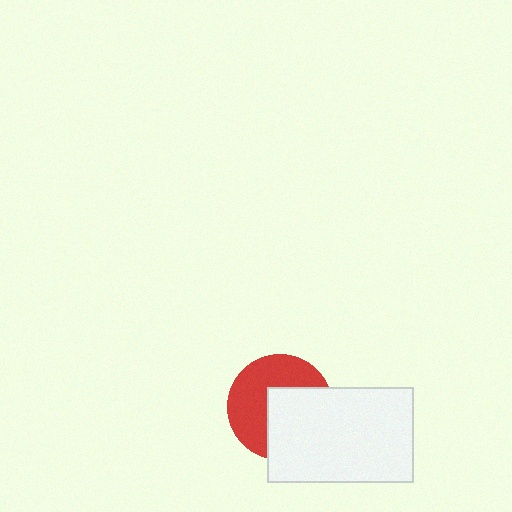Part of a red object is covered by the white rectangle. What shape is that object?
It is a circle.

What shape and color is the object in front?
The object in front is a white rectangle.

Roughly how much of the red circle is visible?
About half of it is visible (roughly 53%).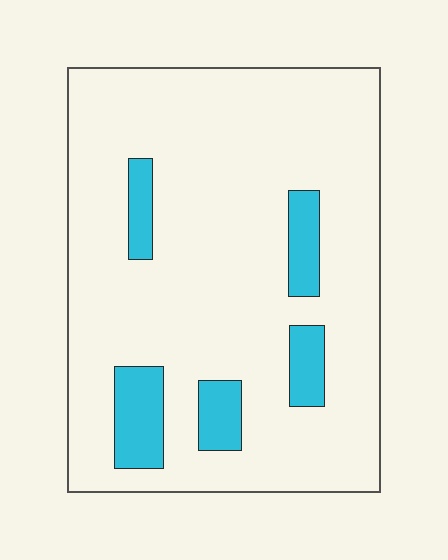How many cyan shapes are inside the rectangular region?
5.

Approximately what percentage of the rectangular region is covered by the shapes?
Approximately 15%.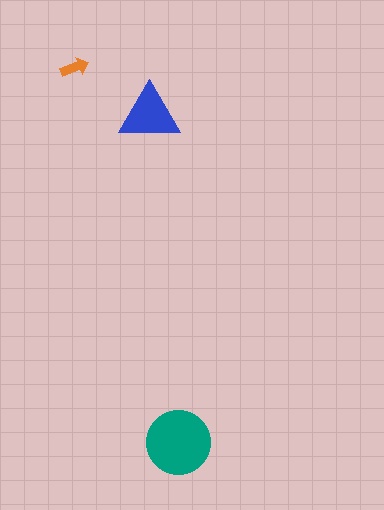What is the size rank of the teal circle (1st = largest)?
1st.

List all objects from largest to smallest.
The teal circle, the blue triangle, the orange arrow.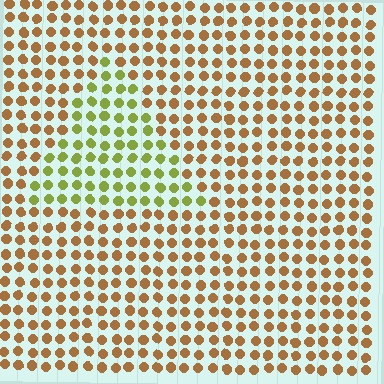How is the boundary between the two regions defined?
The boundary is defined purely by a slight shift in hue (about 50 degrees). Spacing, size, and orientation are identical on both sides.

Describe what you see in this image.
The image is filled with small brown elements in a uniform arrangement. A triangle-shaped region is visible where the elements are tinted to a slightly different hue, forming a subtle color boundary.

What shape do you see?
I see a triangle.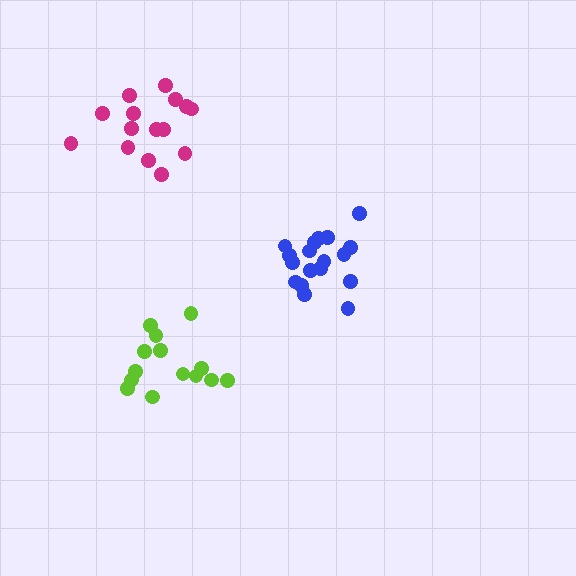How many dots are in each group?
Group 1: 14 dots, Group 2: 15 dots, Group 3: 18 dots (47 total).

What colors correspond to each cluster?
The clusters are colored: lime, magenta, blue.